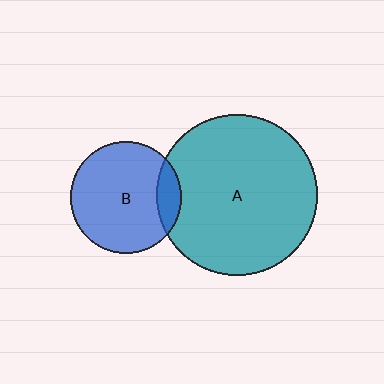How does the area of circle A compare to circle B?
Approximately 2.1 times.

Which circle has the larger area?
Circle A (teal).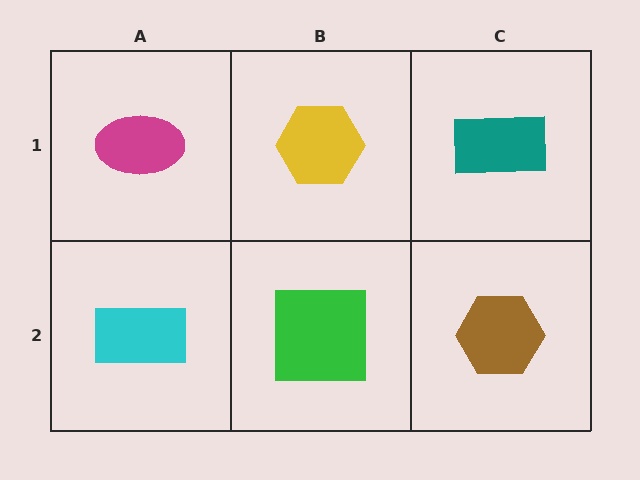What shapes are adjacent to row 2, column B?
A yellow hexagon (row 1, column B), a cyan rectangle (row 2, column A), a brown hexagon (row 2, column C).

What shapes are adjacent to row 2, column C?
A teal rectangle (row 1, column C), a green square (row 2, column B).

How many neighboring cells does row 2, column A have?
2.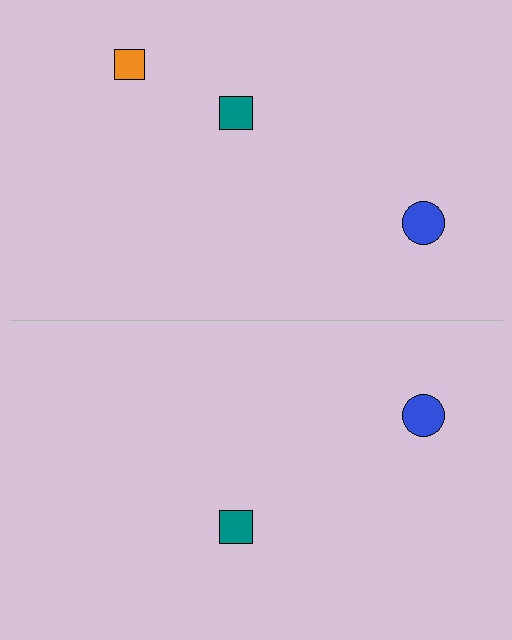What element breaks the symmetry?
A orange square is missing from the bottom side.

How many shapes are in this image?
There are 5 shapes in this image.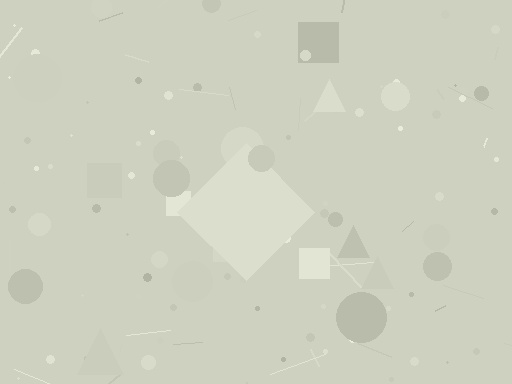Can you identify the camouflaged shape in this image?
The camouflaged shape is a diamond.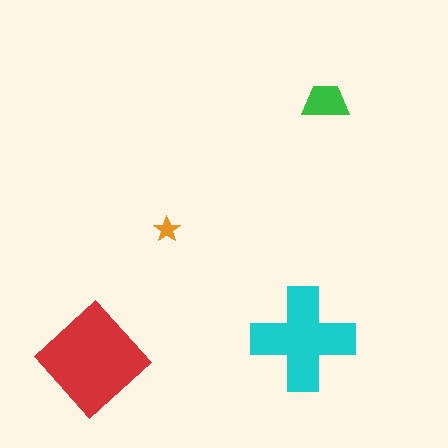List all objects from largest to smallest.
The red diamond, the cyan cross, the green trapezoid, the orange star.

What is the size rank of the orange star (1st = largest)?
4th.